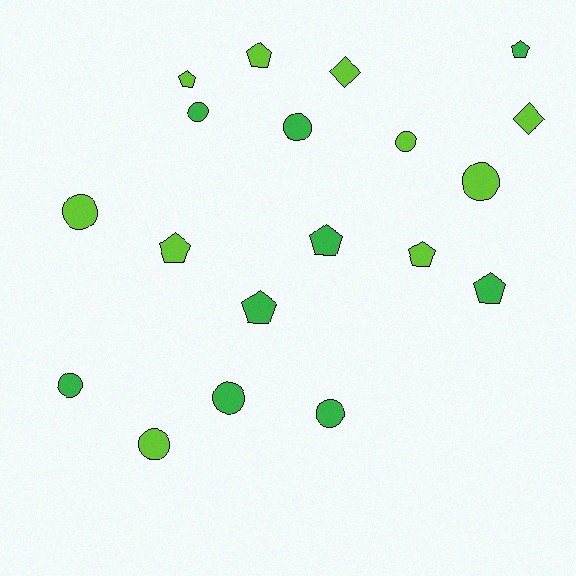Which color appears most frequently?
Lime, with 10 objects.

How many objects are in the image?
There are 19 objects.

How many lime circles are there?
There are 4 lime circles.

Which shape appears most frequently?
Circle, with 9 objects.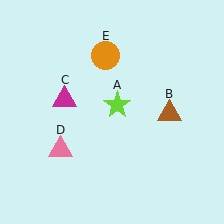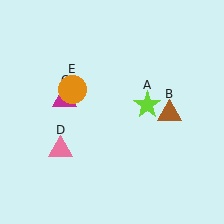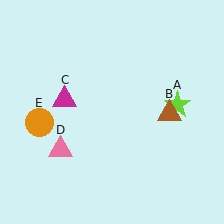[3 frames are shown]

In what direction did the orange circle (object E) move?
The orange circle (object E) moved down and to the left.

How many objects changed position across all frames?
2 objects changed position: lime star (object A), orange circle (object E).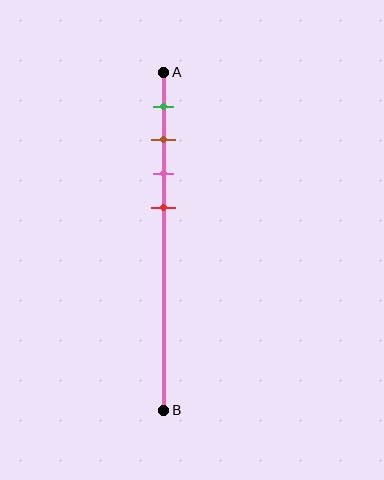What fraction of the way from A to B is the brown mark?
The brown mark is approximately 20% (0.2) of the way from A to B.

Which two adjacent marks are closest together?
The brown and pink marks are the closest adjacent pair.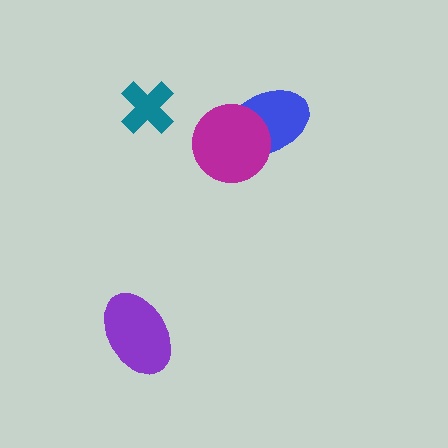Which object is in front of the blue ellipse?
The magenta circle is in front of the blue ellipse.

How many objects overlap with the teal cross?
0 objects overlap with the teal cross.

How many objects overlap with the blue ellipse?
1 object overlaps with the blue ellipse.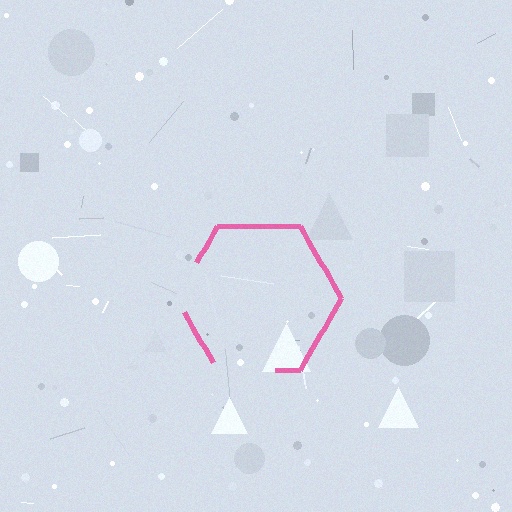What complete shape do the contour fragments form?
The contour fragments form a hexagon.